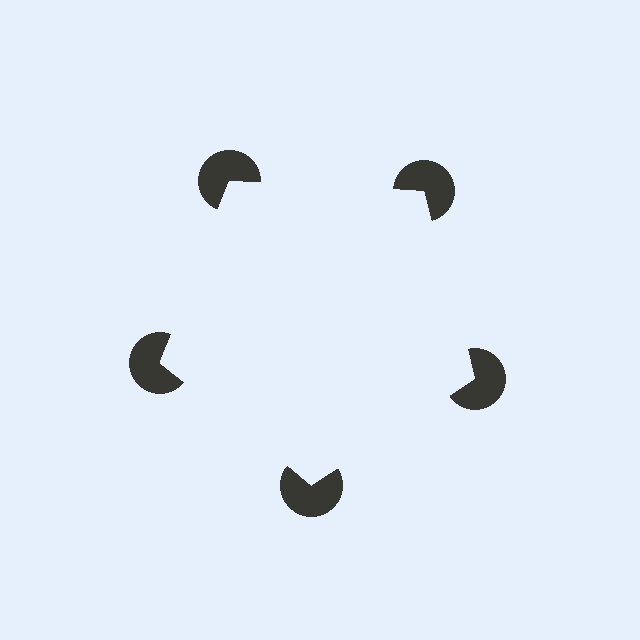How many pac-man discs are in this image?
There are 5 — one at each vertex of the illusory pentagon.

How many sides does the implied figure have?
5 sides.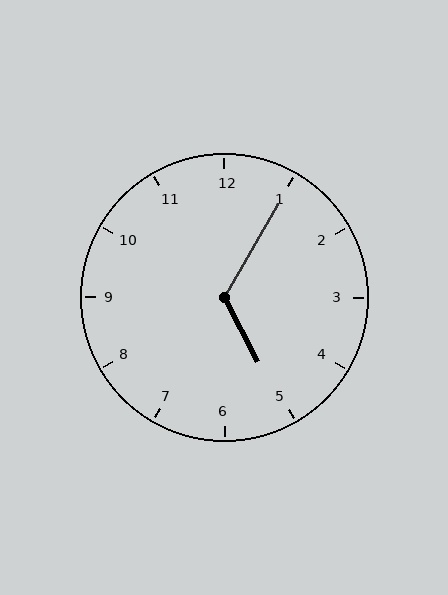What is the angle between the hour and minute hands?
Approximately 122 degrees.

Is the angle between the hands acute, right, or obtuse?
It is obtuse.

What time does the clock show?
5:05.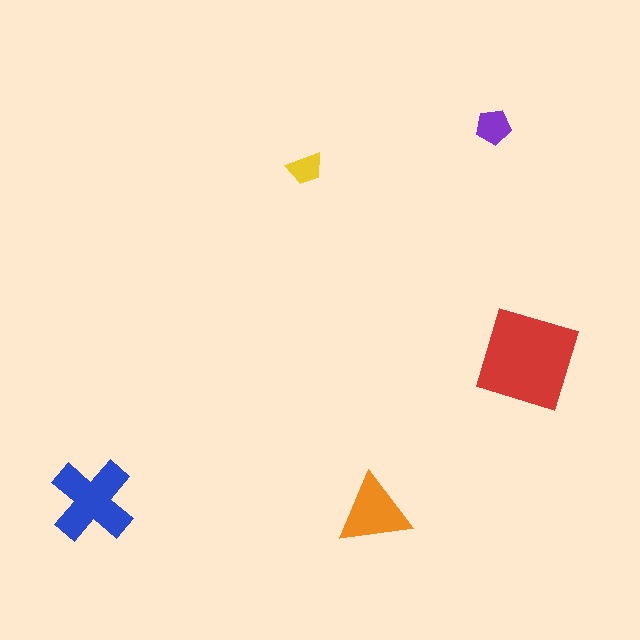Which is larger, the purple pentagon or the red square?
The red square.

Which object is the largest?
The red square.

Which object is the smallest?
The yellow trapezoid.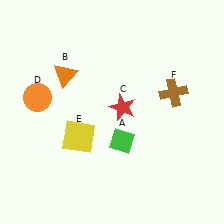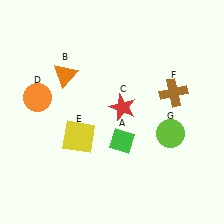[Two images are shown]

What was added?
A lime circle (G) was added in Image 2.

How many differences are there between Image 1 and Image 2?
There is 1 difference between the two images.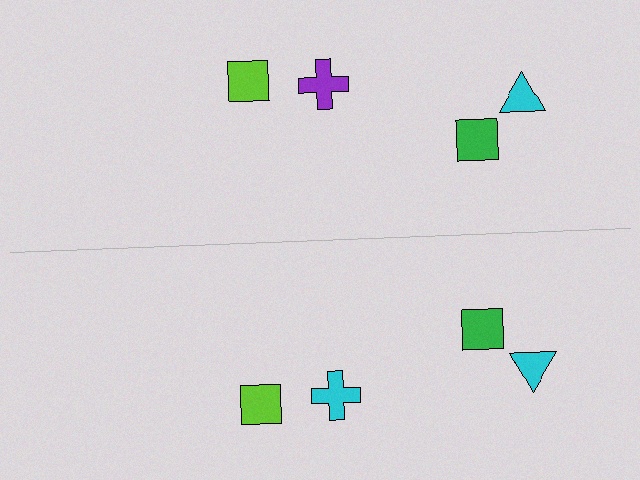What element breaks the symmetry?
The cyan cross on the bottom side breaks the symmetry — its mirror counterpart is purple.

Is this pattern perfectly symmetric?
No, the pattern is not perfectly symmetric. The cyan cross on the bottom side breaks the symmetry — its mirror counterpart is purple.